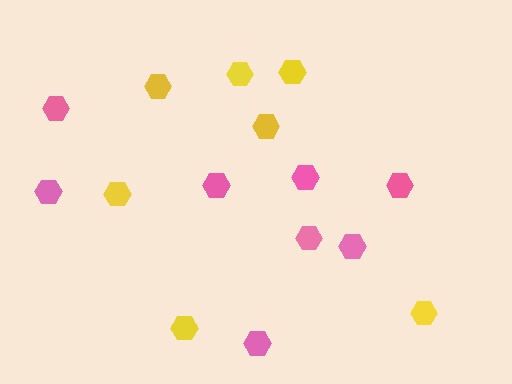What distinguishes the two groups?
There are 2 groups: one group of pink hexagons (8) and one group of yellow hexagons (7).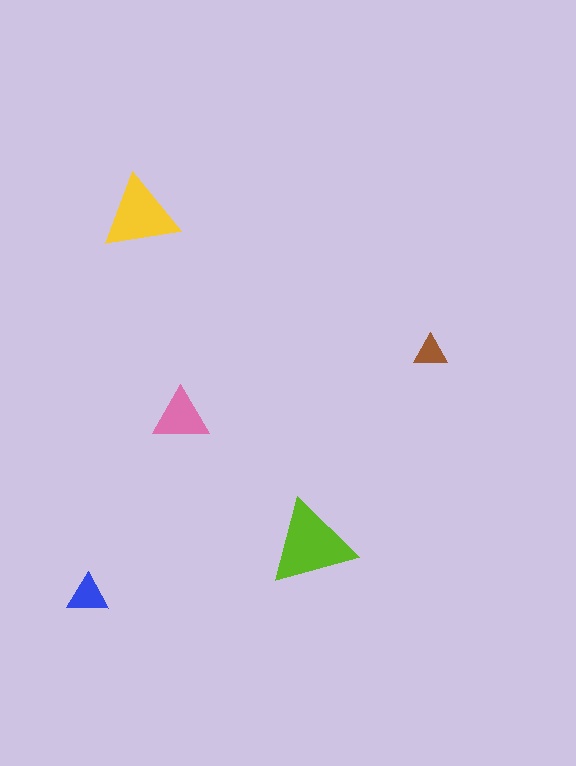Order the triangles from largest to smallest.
the lime one, the yellow one, the pink one, the blue one, the brown one.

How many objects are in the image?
There are 5 objects in the image.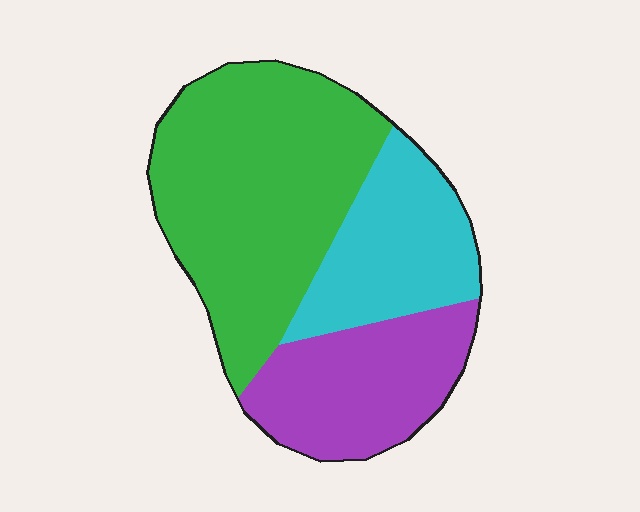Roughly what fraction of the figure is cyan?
Cyan covers around 25% of the figure.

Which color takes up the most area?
Green, at roughly 50%.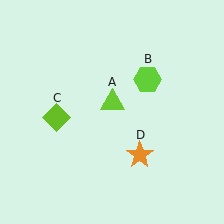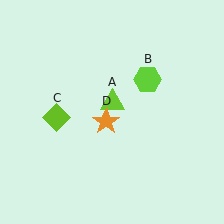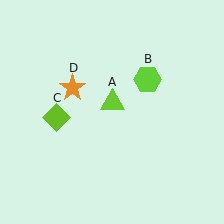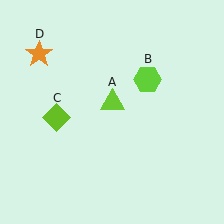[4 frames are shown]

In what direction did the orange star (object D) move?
The orange star (object D) moved up and to the left.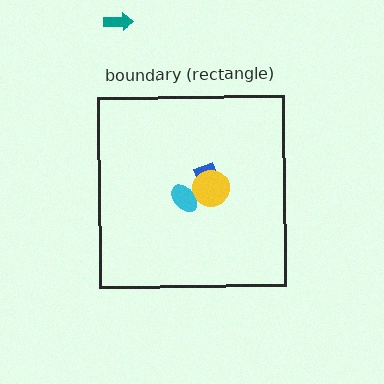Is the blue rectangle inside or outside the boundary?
Inside.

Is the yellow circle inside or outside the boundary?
Inside.